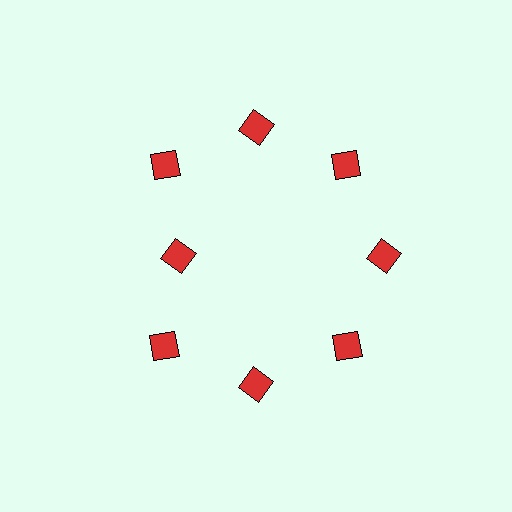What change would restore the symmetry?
The symmetry would be restored by moving it outward, back onto the ring so that all 8 diamonds sit at equal angles and equal distance from the center.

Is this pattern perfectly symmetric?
No. The 8 red diamonds are arranged in a ring, but one element near the 9 o'clock position is pulled inward toward the center, breaking the 8-fold rotational symmetry.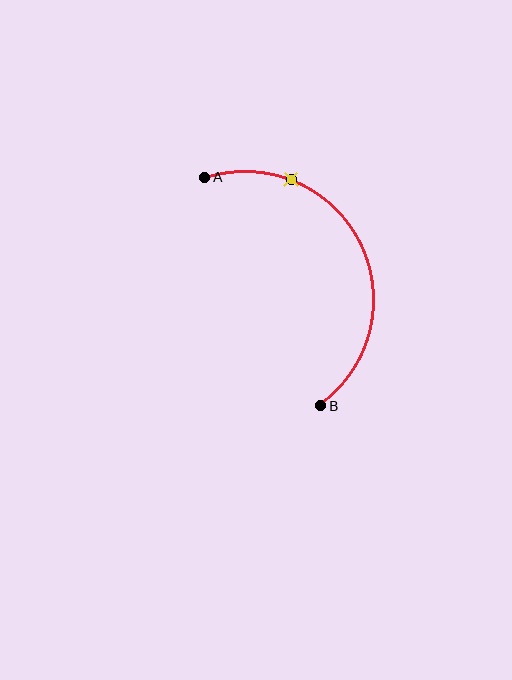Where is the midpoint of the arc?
The arc midpoint is the point on the curve farthest from the straight line joining A and B. It sits to the right of that line.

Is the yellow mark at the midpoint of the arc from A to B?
No. The yellow mark lies on the arc but is closer to endpoint A. The arc midpoint would be at the point on the curve equidistant along the arc from both A and B.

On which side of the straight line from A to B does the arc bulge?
The arc bulges to the right of the straight line connecting A and B.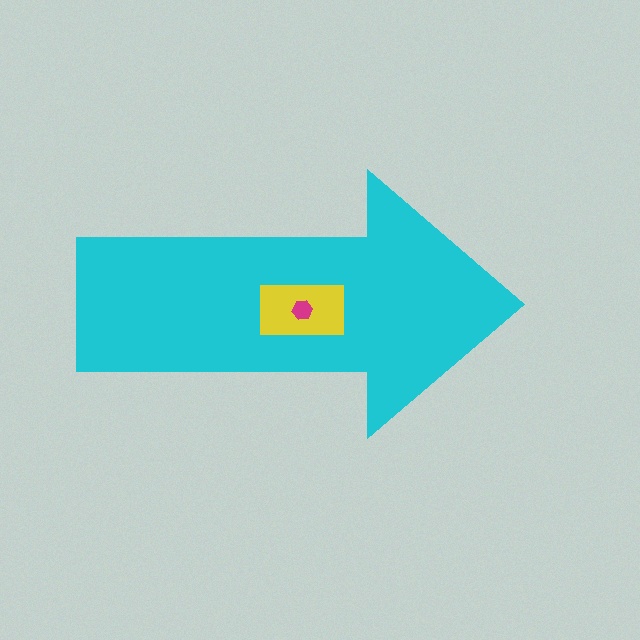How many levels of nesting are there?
3.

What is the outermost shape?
The cyan arrow.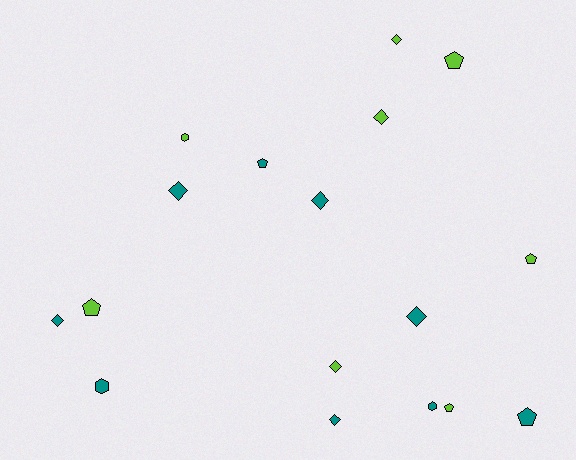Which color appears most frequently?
Teal, with 9 objects.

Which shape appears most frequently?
Diamond, with 8 objects.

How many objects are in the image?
There are 17 objects.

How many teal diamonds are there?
There are 5 teal diamonds.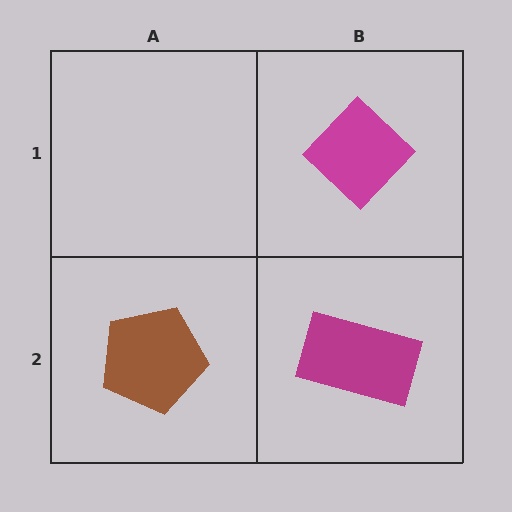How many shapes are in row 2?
2 shapes.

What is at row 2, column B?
A magenta rectangle.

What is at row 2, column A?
A brown pentagon.